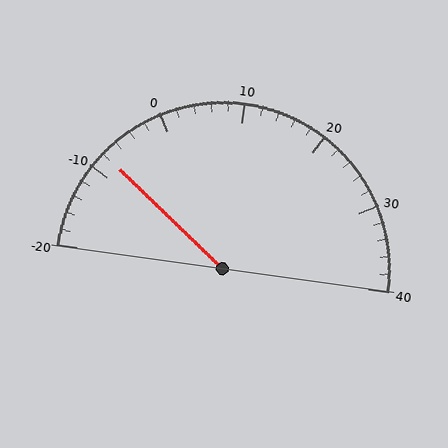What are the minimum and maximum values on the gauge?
The gauge ranges from -20 to 40.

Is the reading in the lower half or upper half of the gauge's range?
The reading is in the lower half of the range (-20 to 40).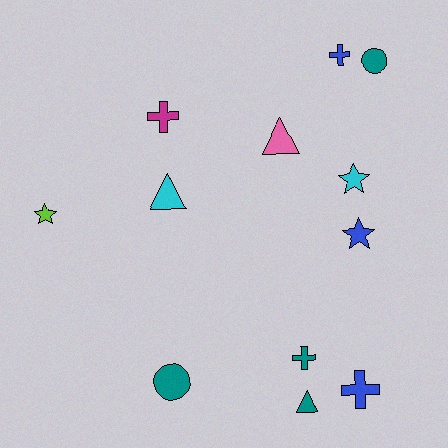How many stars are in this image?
There are 3 stars.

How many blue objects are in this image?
There are 3 blue objects.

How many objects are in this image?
There are 12 objects.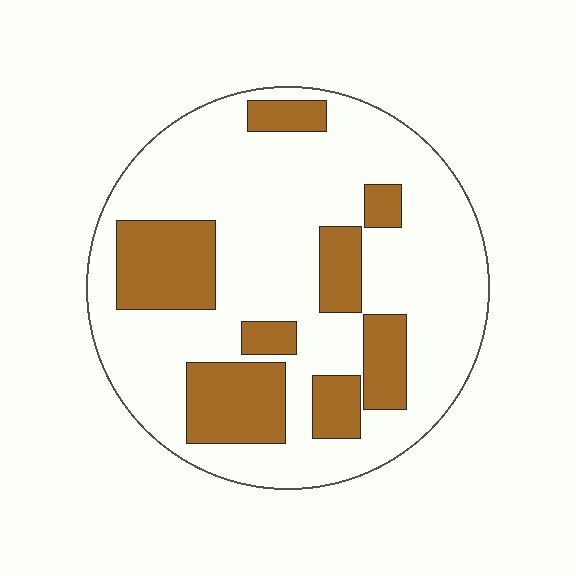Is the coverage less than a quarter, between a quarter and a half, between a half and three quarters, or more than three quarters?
Between a quarter and a half.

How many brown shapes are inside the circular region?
8.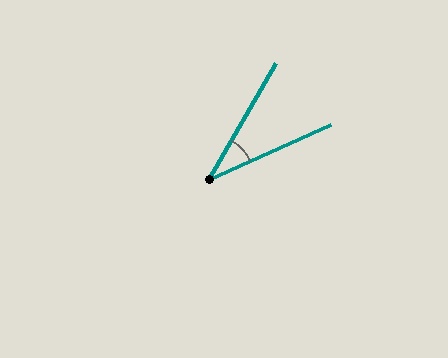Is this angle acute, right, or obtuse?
It is acute.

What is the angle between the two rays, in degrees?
Approximately 36 degrees.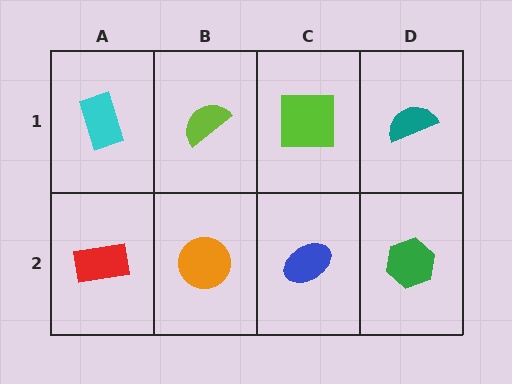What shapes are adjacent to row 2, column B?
A lime semicircle (row 1, column B), a red rectangle (row 2, column A), a blue ellipse (row 2, column C).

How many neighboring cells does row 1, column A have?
2.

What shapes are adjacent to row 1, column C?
A blue ellipse (row 2, column C), a lime semicircle (row 1, column B), a teal semicircle (row 1, column D).